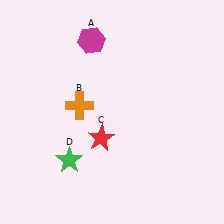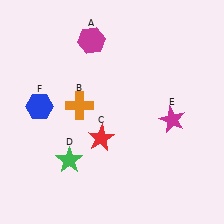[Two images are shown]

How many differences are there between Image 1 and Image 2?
There are 2 differences between the two images.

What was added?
A magenta star (E), a blue hexagon (F) were added in Image 2.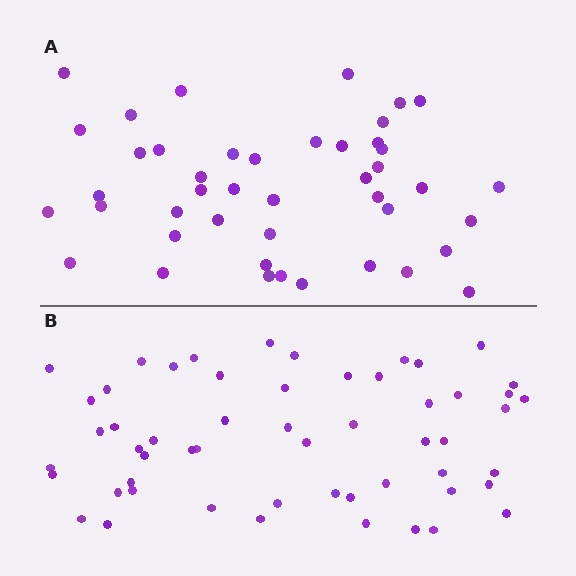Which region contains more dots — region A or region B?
Region B (the bottom region) has more dots.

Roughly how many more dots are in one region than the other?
Region B has roughly 12 or so more dots than region A.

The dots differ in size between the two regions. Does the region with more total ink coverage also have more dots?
No. Region A has more total ink coverage because its dots are larger, but region B actually contains more individual dots. Total area can be misleading — the number of items is what matters here.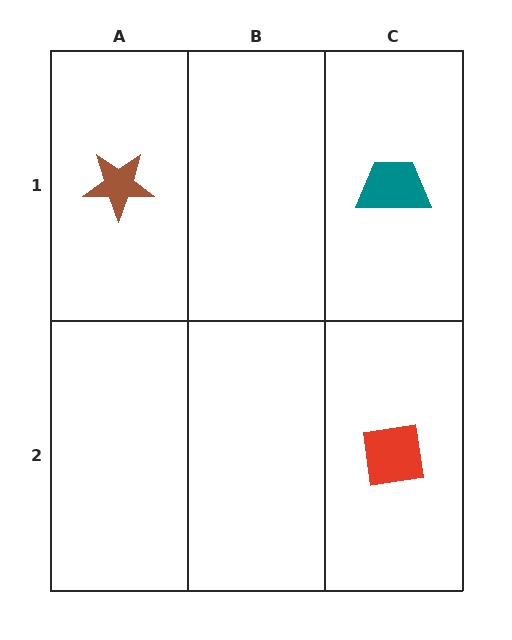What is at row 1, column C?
A teal trapezoid.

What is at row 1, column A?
A brown star.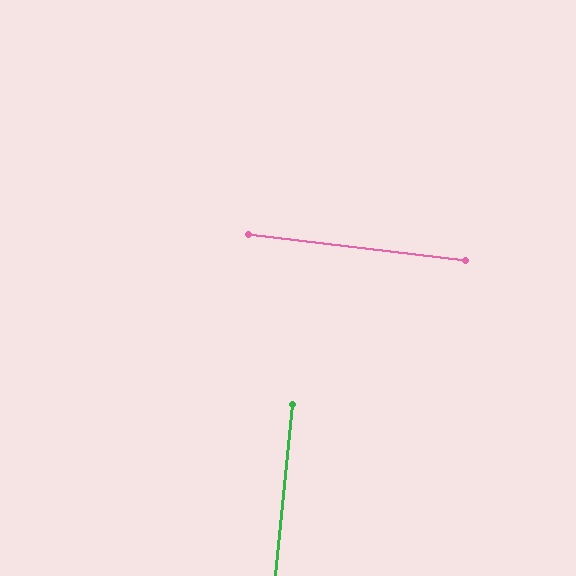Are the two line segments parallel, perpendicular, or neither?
Perpendicular — they meet at approximately 89°.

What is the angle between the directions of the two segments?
Approximately 89 degrees.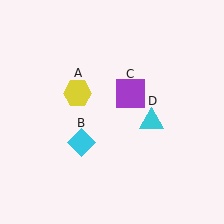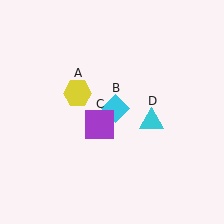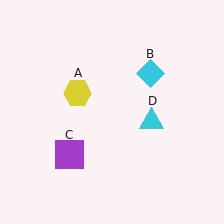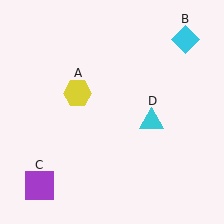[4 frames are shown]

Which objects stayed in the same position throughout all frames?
Yellow hexagon (object A) and cyan triangle (object D) remained stationary.